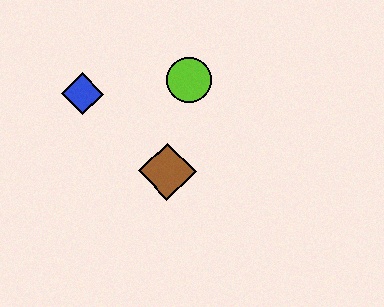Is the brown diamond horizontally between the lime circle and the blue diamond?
Yes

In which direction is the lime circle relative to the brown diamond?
The lime circle is above the brown diamond.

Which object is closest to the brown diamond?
The lime circle is closest to the brown diamond.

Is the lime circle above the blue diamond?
Yes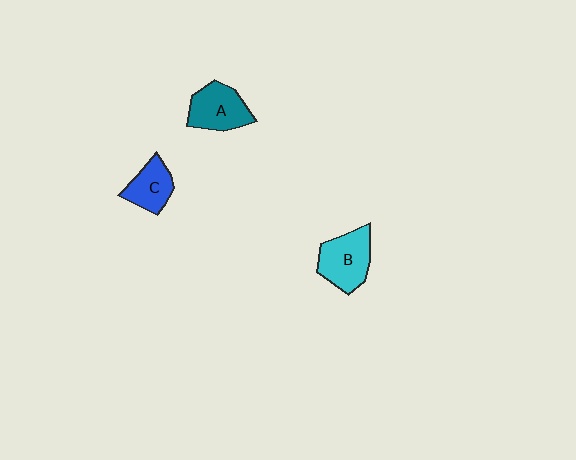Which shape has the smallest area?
Shape C (blue).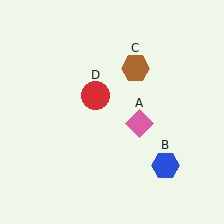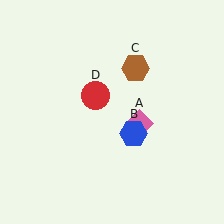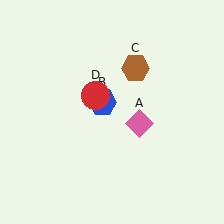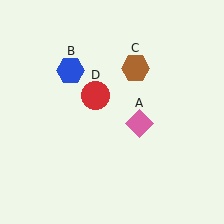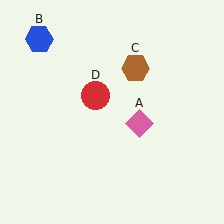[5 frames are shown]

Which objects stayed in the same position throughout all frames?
Pink diamond (object A) and brown hexagon (object C) and red circle (object D) remained stationary.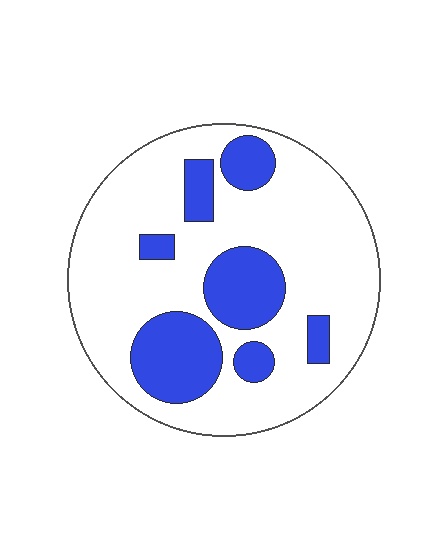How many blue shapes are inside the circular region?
7.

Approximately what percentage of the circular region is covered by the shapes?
Approximately 25%.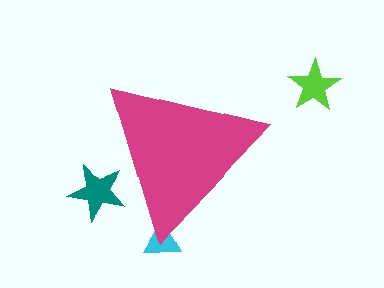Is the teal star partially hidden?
Yes, the teal star is partially hidden behind the magenta triangle.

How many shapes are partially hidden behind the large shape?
2 shapes are partially hidden.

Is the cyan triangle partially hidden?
Yes, the cyan triangle is partially hidden behind the magenta triangle.